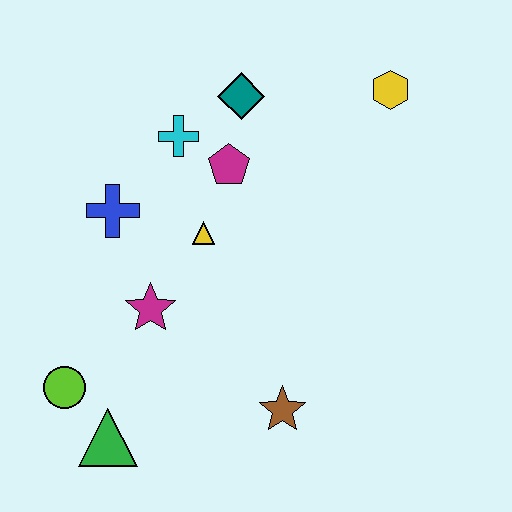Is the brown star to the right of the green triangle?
Yes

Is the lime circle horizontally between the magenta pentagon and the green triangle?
No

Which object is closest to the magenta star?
The yellow triangle is closest to the magenta star.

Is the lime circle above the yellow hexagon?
No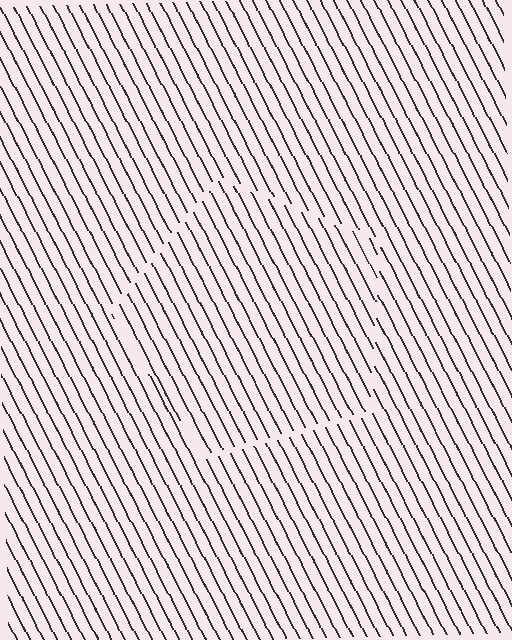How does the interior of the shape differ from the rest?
The interior of the shape contains the same grating, shifted by half a period — the contour is defined by the phase discontinuity where line-ends from the inner and outer gratings abut.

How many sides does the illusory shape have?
5 sides — the line-ends trace a pentagon.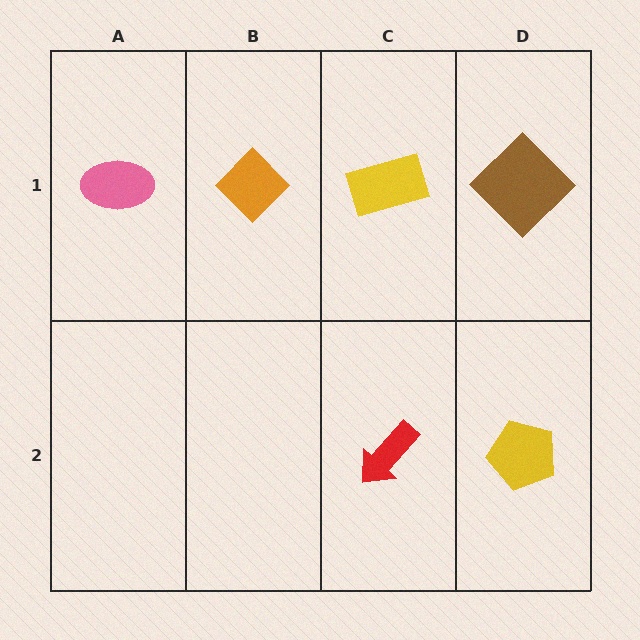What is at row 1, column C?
A yellow rectangle.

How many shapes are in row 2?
2 shapes.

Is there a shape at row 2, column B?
No, that cell is empty.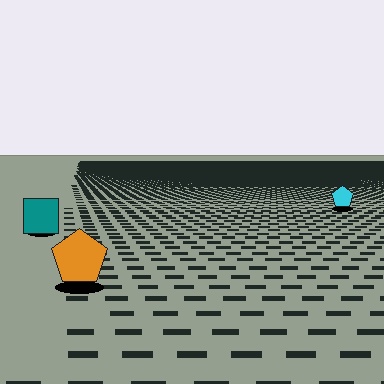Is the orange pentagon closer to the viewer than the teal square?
Yes. The orange pentagon is closer — you can tell from the texture gradient: the ground texture is coarser near it.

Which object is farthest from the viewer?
The cyan pentagon is farthest from the viewer. It appears smaller and the ground texture around it is denser.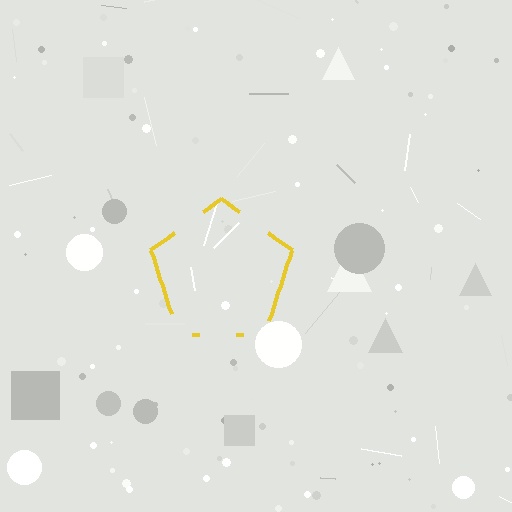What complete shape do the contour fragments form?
The contour fragments form a pentagon.